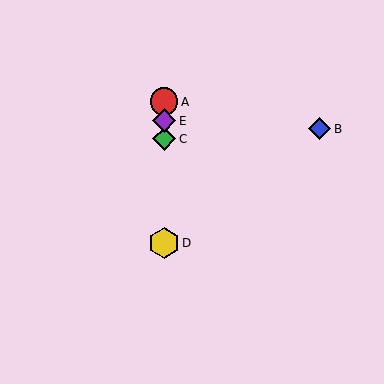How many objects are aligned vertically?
4 objects (A, C, D, E) are aligned vertically.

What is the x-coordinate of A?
Object A is at x≈164.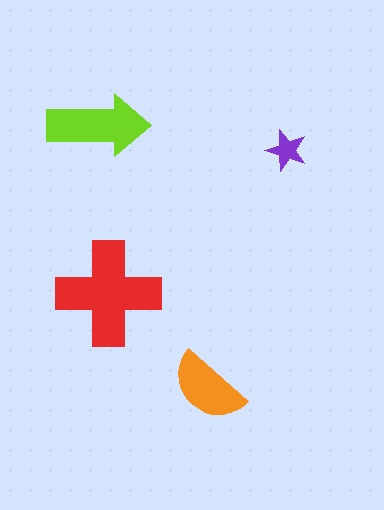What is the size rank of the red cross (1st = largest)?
1st.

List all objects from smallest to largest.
The purple star, the orange semicircle, the lime arrow, the red cross.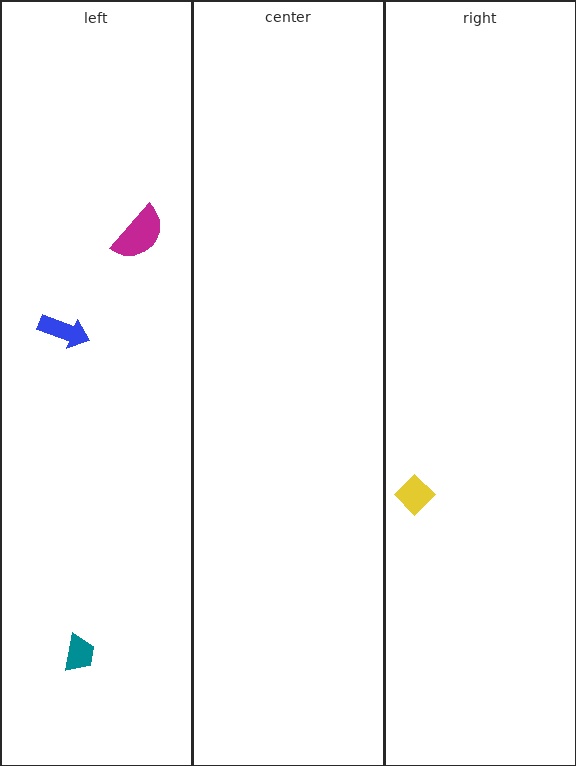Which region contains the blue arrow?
The left region.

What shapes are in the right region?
The yellow diamond.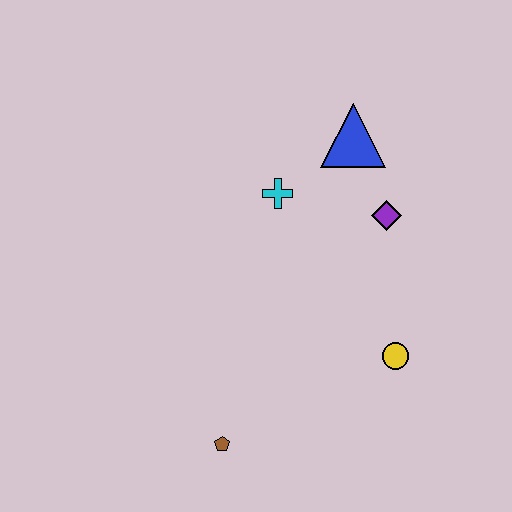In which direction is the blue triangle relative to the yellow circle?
The blue triangle is above the yellow circle.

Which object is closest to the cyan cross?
The blue triangle is closest to the cyan cross.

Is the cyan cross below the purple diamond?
No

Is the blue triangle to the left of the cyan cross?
No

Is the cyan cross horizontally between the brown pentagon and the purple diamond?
Yes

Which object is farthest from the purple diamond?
The brown pentagon is farthest from the purple diamond.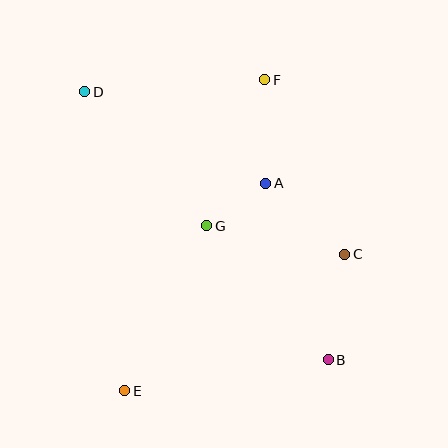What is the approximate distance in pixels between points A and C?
The distance between A and C is approximately 106 pixels.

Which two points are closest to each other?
Points A and G are closest to each other.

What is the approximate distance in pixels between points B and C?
The distance between B and C is approximately 107 pixels.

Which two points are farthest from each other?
Points B and D are farthest from each other.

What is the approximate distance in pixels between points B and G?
The distance between B and G is approximately 181 pixels.